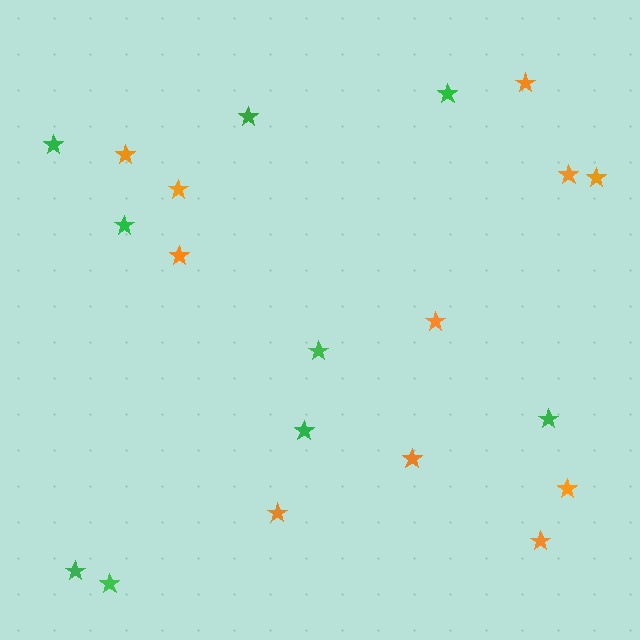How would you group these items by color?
There are 2 groups: one group of orange stars (11) and one group of green stars (9).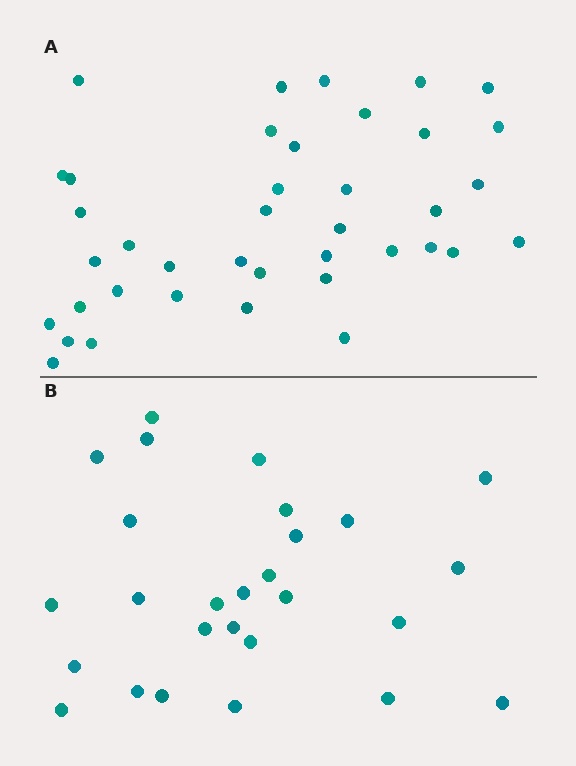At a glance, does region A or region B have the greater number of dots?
Region A (the top region) has more dots.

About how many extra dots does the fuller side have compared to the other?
Region A has roughly 12 or so more dots than region B.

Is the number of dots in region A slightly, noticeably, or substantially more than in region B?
Region A has noticeably more, but not dramatically so. The ratio is roughly 1.4 to 1.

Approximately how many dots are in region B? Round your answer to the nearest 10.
About 30 dots. (The exact count is 27, which rounds to 30.)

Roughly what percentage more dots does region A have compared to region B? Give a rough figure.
About 45% more.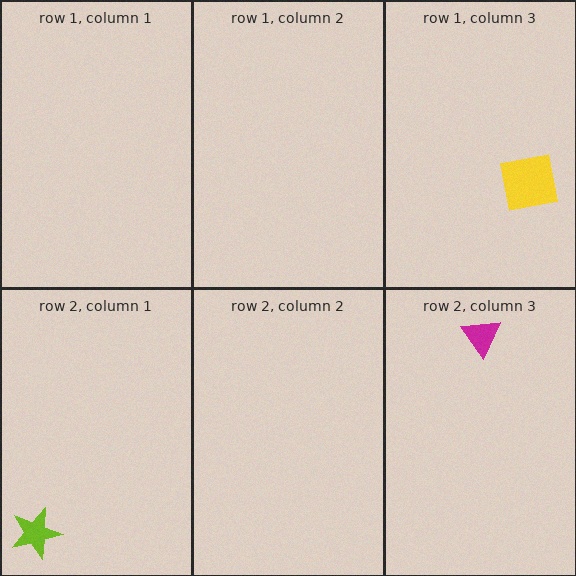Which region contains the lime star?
The row 2, column 1 region.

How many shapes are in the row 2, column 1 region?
1.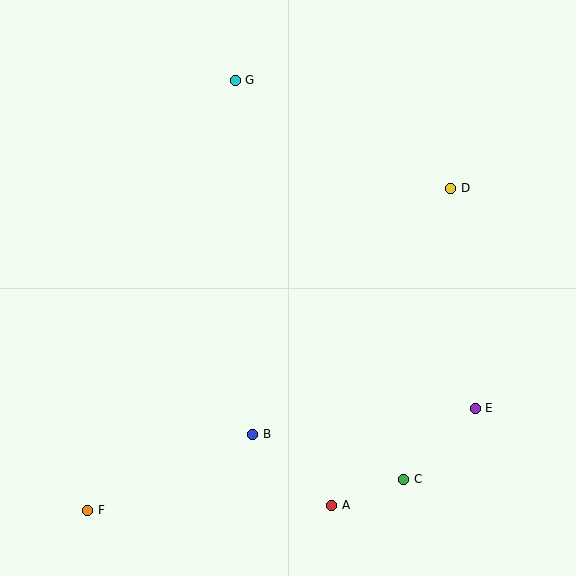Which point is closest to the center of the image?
Point B at (253, 434) is closest to the center.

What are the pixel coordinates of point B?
Point B is at (253, 434).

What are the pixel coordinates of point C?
Point C is at (404, 479).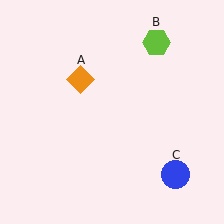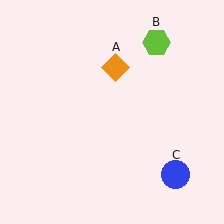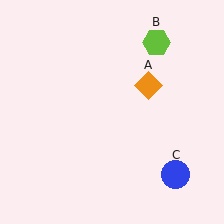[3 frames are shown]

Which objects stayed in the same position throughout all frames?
Lime hexagon (object B) and blue circle (object C) remained stationary.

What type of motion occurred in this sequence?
The orange diamond (object A) rotated clockwise around the center of the scene.